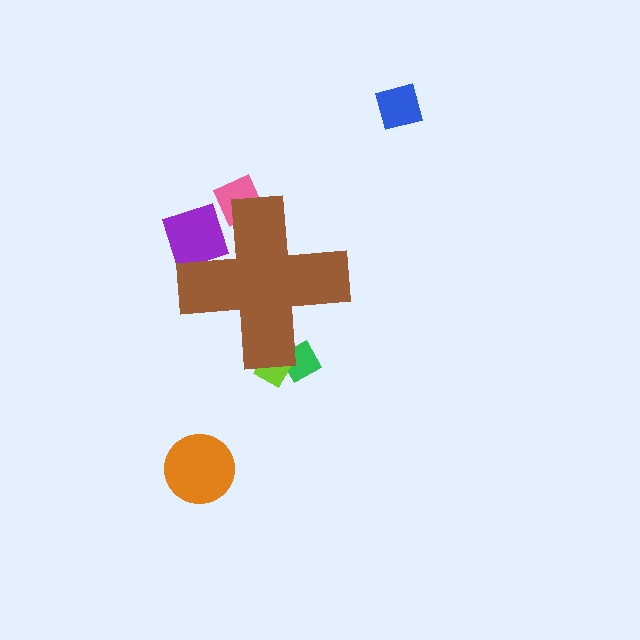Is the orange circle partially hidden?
No, the orange circle is fully visible.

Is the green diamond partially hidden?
Yes, the green diamond is partially hidden behind the brown cross.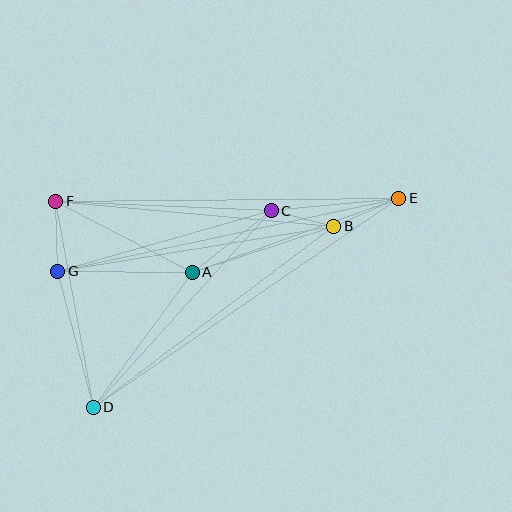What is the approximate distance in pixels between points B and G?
The distance between B and G is approximately 280 pixels.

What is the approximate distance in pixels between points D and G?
The distance between D and G is approximately 140 pixels.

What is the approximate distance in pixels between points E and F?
The distance between E and F is approximately 343 pixels.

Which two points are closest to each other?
Points B and C are closest to each other.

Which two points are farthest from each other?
Points D and E are farthest from each other.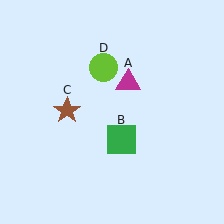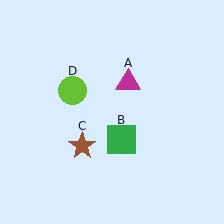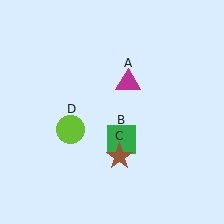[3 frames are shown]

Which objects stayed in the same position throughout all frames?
Magenta triangle (object A) and green square (object B) remained stationary.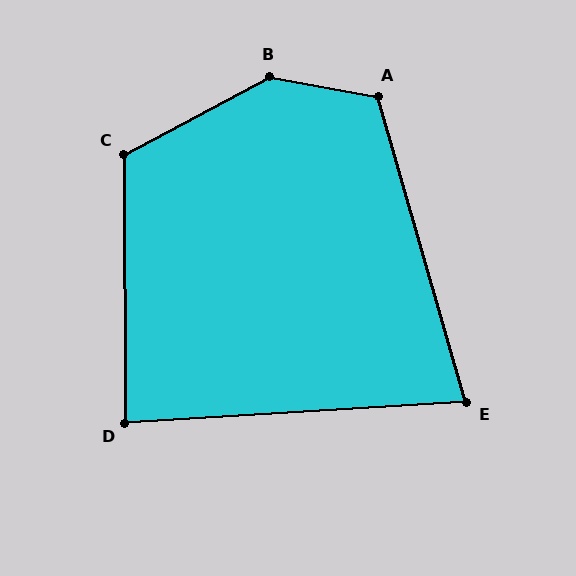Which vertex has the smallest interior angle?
E, at approximately 77 degrees.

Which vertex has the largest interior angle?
B, at approximately 142 degrees.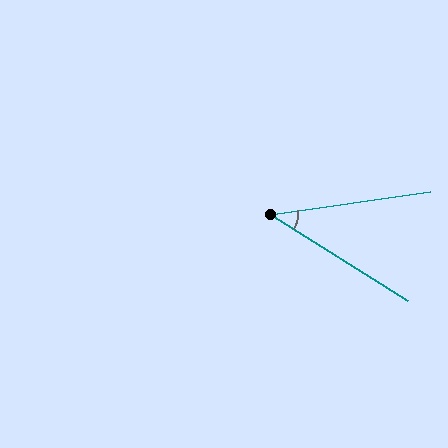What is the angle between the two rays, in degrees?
Approximately 41 degrees.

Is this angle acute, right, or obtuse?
It is acute.